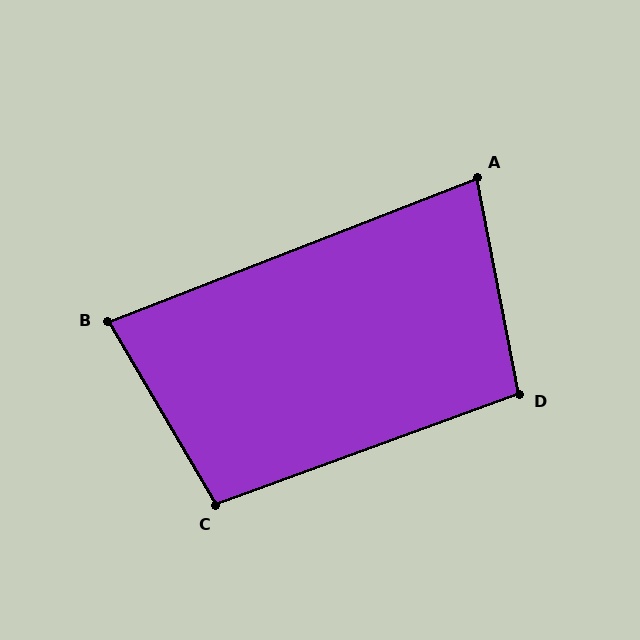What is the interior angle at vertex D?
Approximately 99 degrees (obtuse).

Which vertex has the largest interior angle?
C, at approximately 100 degrees.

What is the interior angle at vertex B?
Approximately 81 degrees (acute).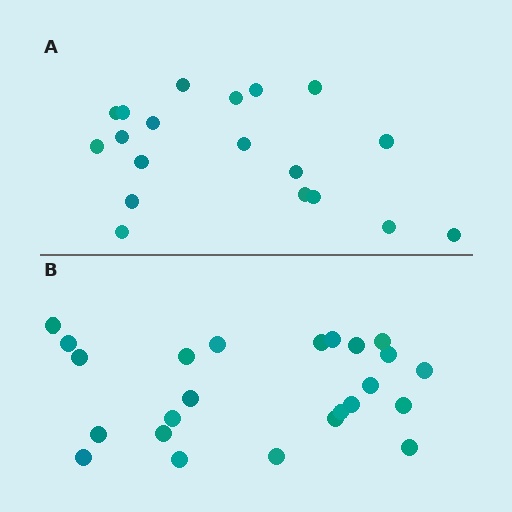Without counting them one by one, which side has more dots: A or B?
Region B (the bottom region) has more dots.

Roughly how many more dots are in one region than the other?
Region B has about 5 more dots than region A.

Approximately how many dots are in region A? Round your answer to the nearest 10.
About 20 dots. (The exact count is 19, which rounds to 20.)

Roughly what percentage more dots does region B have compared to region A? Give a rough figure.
About 25% more.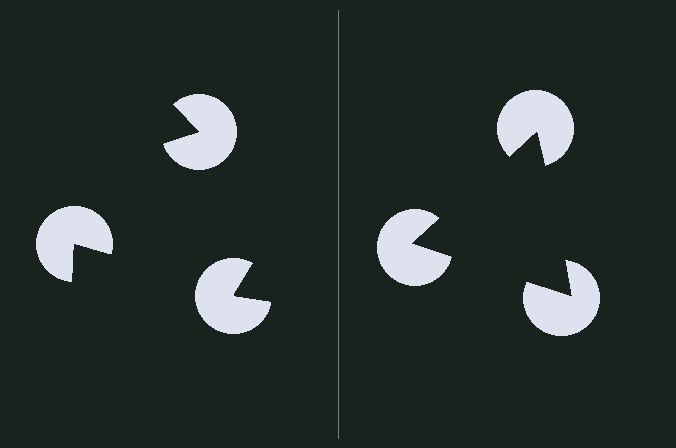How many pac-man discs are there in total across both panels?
6 — 3 on each side.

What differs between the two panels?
The pac-man discs are positioned identically on both sides; only the wedge orientations differ. On the right they align to a triangle; on the left they are misaligned.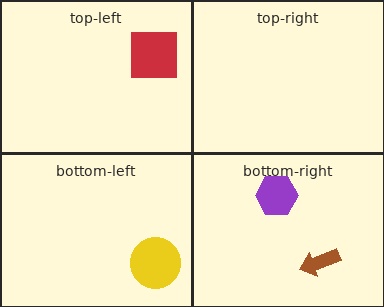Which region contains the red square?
The top-left region.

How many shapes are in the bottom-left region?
1.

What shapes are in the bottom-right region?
The brown arrow, the purple hexagon.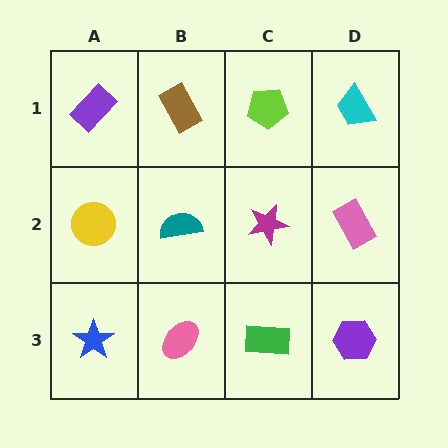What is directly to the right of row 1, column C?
A cyan trapezoid.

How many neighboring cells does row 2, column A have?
3.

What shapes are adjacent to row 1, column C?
A magenta star (row 2, column C), a brown rectangle (row 1, column B), a cyan trapezoid (row 1, column D).